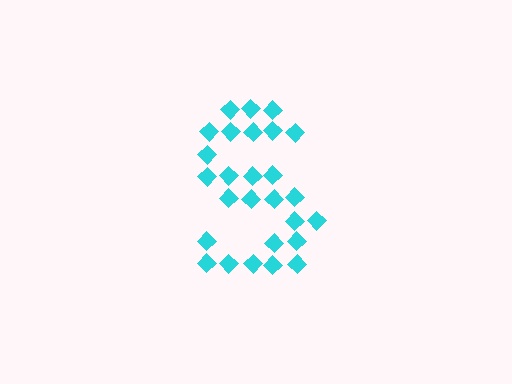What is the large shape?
The large shape is the letter S.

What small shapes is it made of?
It is made of small diamonds.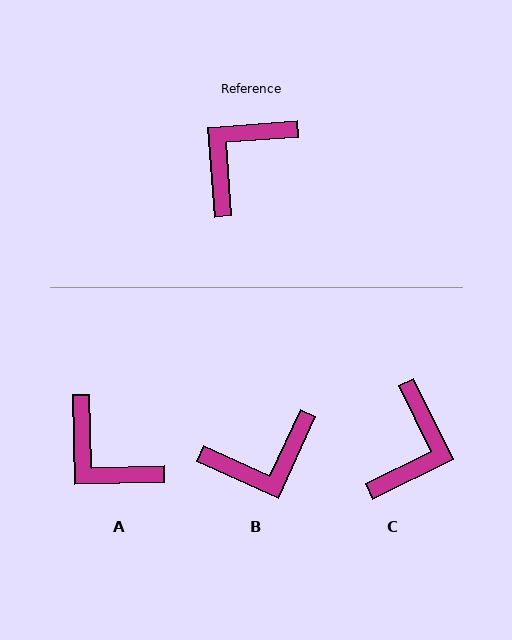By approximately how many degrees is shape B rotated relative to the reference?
Approximately 151 degrees counter-clockwise.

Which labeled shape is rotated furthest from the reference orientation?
C, about 158 degrees away.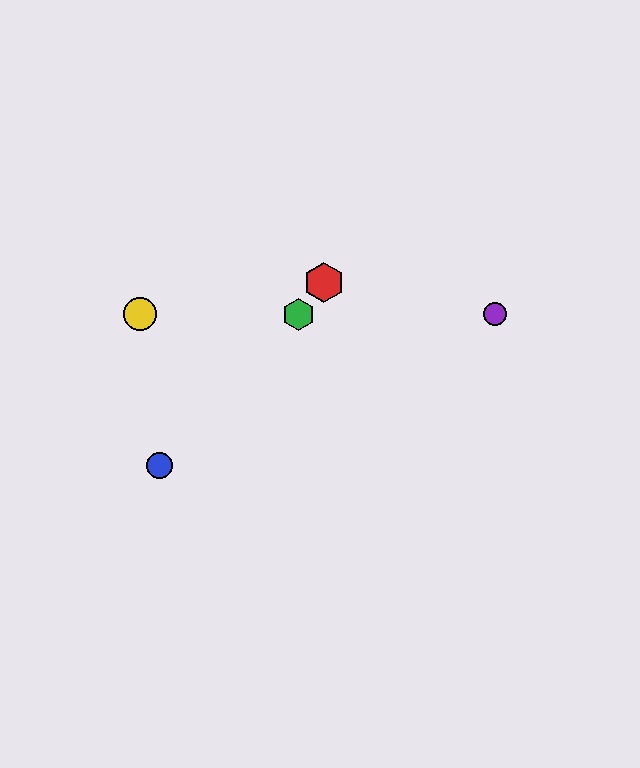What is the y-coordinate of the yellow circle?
The yellow circle is at y≈314.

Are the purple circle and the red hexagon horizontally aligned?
No, the purple circle is at y≈314 and the red hexagon is at y≈283.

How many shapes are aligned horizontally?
3 shapes (the green hexagon, the yellow circle, the purple circle) are aligned horizontally.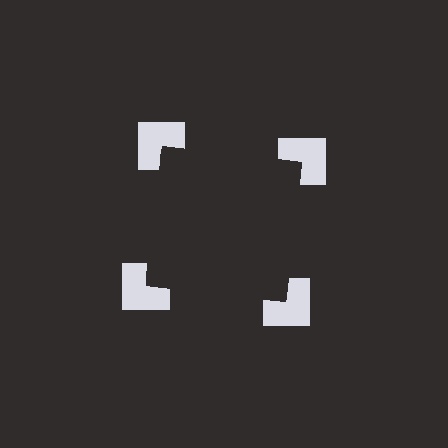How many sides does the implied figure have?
4 sides.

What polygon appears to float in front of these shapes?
An illusory square — its edges are inferred from the aligned wedge cuts in the notched squares, not physically drawn.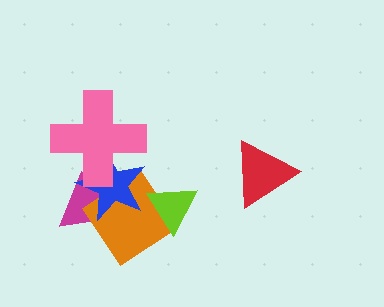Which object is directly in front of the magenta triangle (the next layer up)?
The orange diamond is directly in front of the magenta triangle.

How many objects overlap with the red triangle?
0 objects overlap with the red triangle.